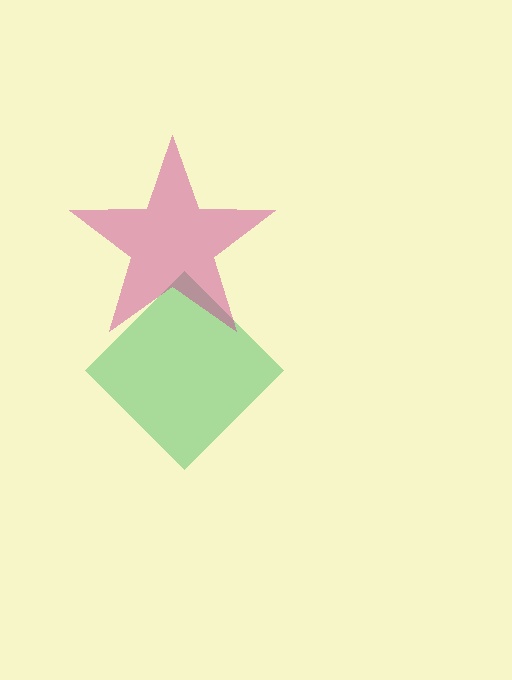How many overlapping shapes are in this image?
There are 2 overlapping shapes in the image.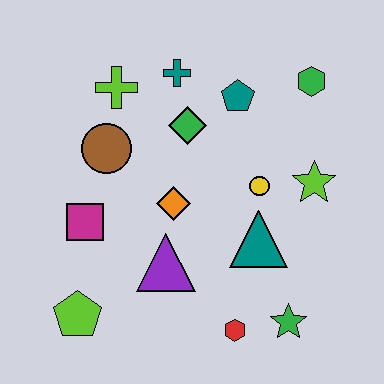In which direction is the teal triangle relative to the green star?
The teal triangle is above the green star.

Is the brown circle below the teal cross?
Yes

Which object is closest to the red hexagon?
The green star is closest to the red hexagon.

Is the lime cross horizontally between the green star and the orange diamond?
No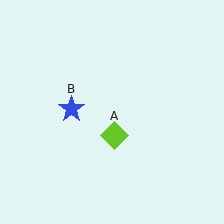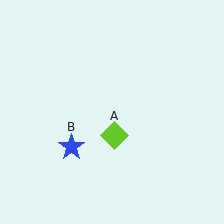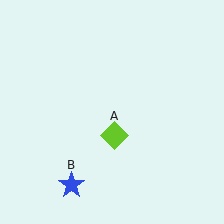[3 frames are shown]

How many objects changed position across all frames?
1 object changed position: blue star (object B).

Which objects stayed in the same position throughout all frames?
Lime diamond (object A) remained stationary.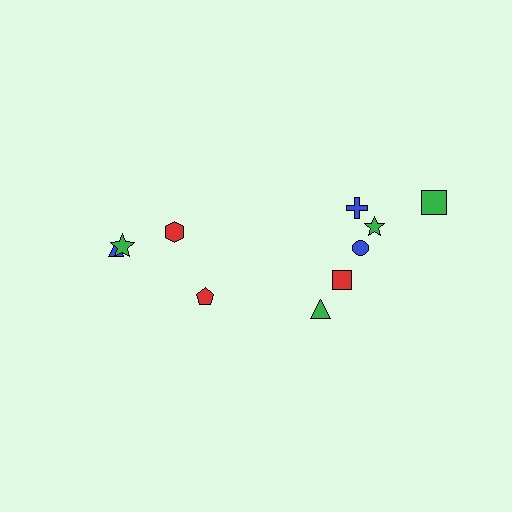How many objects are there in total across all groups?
There are 10 objects.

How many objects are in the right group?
There are 6 objects.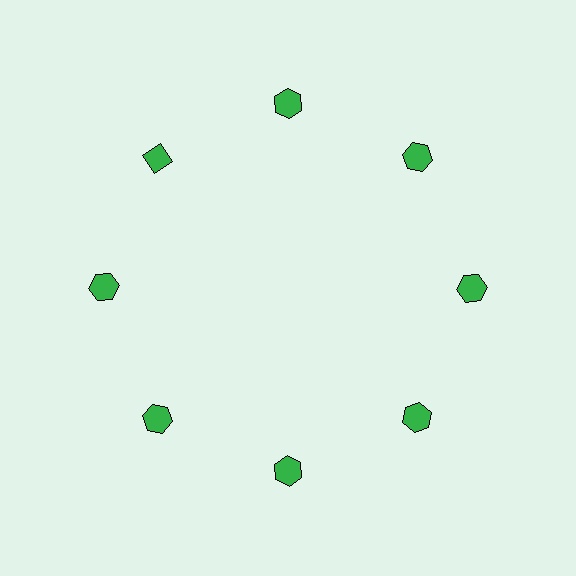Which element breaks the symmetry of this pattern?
The green diamond at roughly the 10 o'clock position breaks the symmetry. All other shapes are green hexagons.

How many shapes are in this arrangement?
There are 8 shapes arranged in a ring pattern.